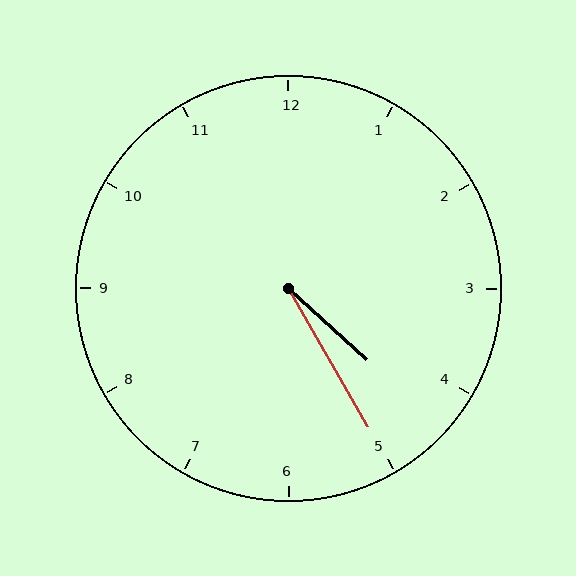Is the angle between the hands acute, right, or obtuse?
It is acute.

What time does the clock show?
4:25.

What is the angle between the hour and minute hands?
Approximately 18 degrees.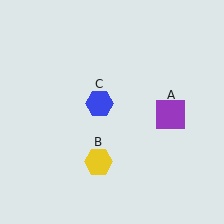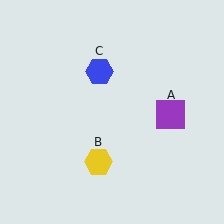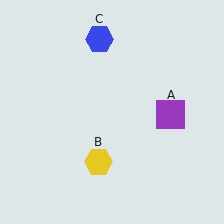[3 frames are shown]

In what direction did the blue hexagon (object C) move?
The blue hexagon (object C) moved up.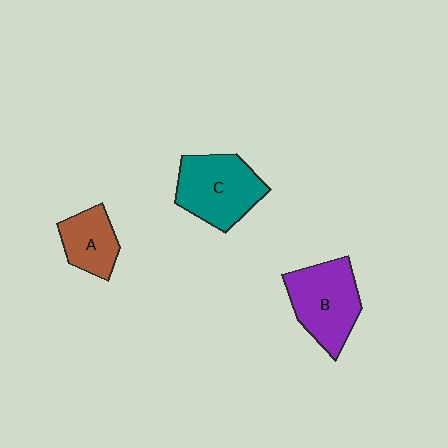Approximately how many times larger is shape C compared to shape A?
Approximately 1.6 times.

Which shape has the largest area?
Shape C (teal).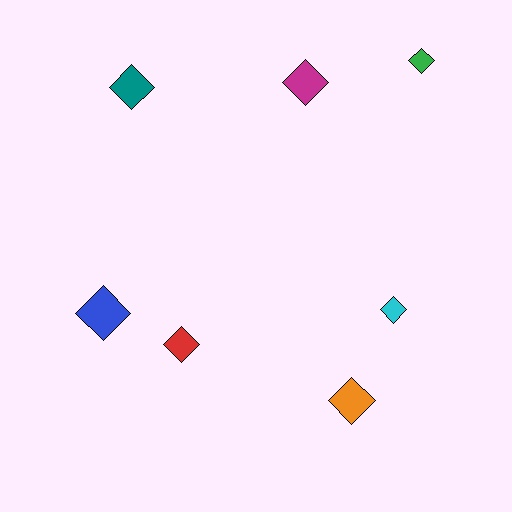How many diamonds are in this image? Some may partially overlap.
There are 7 diamonds.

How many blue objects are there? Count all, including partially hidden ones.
There is 1 blue object.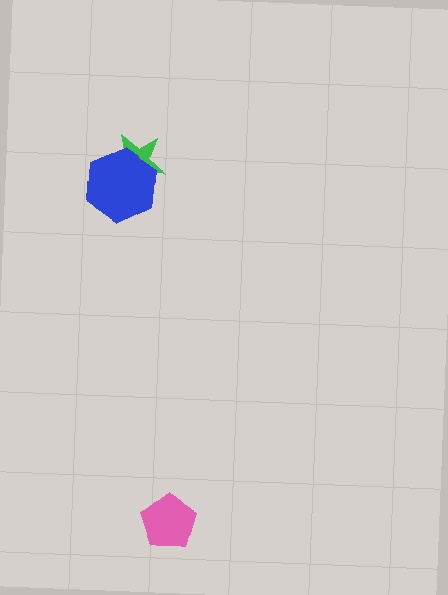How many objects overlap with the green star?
1 object overlaps with the green star.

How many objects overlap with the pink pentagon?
0 objects overlap with the pink pentagon.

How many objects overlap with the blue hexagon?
1 object overlaps with the blue hexagon.